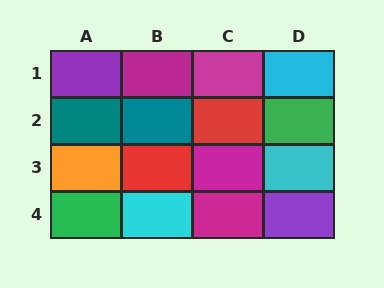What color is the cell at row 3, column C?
Magenta.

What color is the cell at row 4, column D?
Purple.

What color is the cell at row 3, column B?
Red.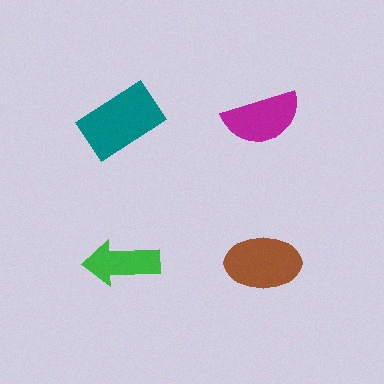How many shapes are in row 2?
2 shapes.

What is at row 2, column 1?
A green arrow.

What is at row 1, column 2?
A magenta semicircle.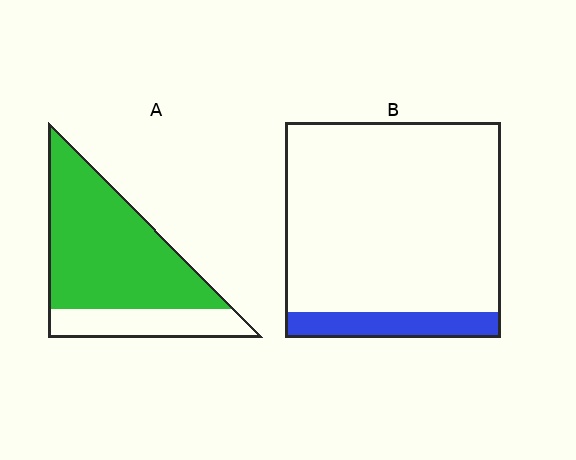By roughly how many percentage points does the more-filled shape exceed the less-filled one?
By roughly 65 percentage points (A over B).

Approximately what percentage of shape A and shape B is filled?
A is approximately 75% and B is approximately 10%.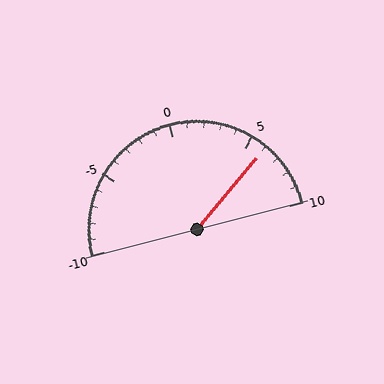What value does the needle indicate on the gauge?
The needle indicates approximately 6.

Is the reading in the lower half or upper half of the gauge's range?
The reading is in the upper half of the range (-10 to 10).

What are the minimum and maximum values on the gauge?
The gauge ranges from -10 to 10.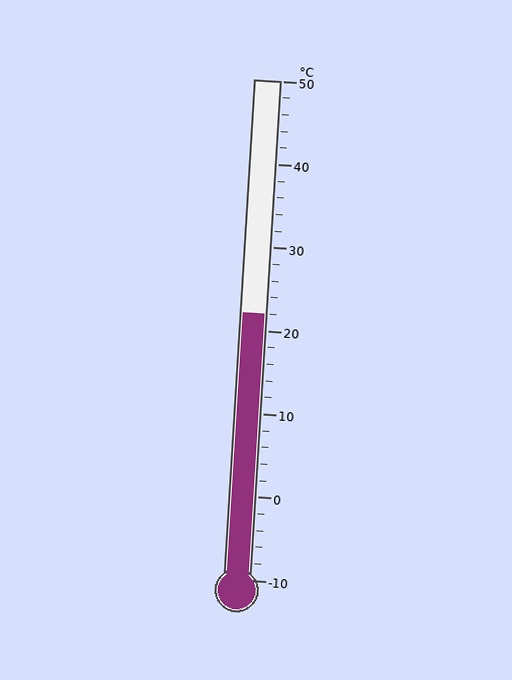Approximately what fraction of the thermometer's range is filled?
The thermometer is filled to approximately 55% of its range.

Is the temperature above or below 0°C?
The temperature is above 0°C.